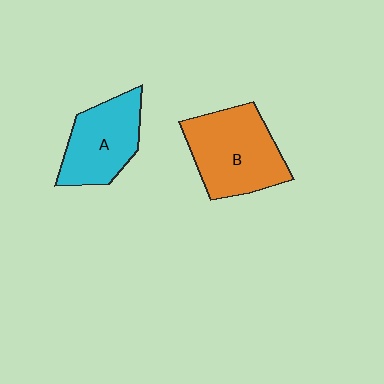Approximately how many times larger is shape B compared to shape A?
Approximately 1.3 times.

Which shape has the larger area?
Shape B (orange).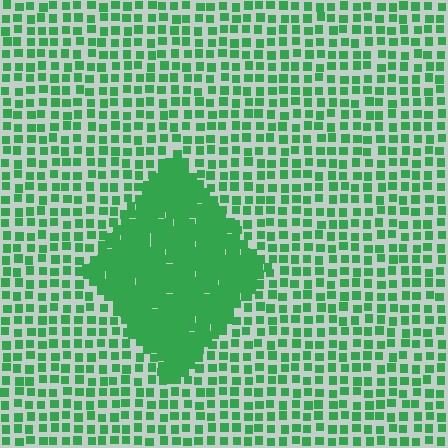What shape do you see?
I see a diamond.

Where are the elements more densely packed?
The elements are more densely packed inside the diamond boundary.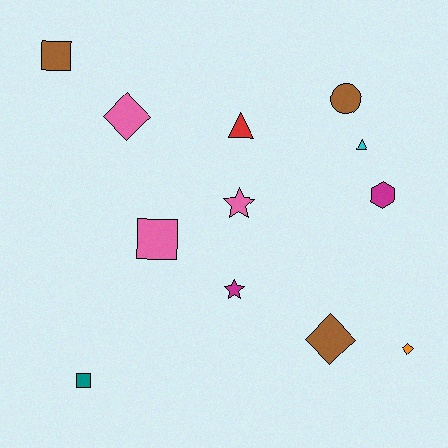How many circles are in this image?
There is 1 circle.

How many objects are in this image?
There are 12 objects.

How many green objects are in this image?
There are no green objects.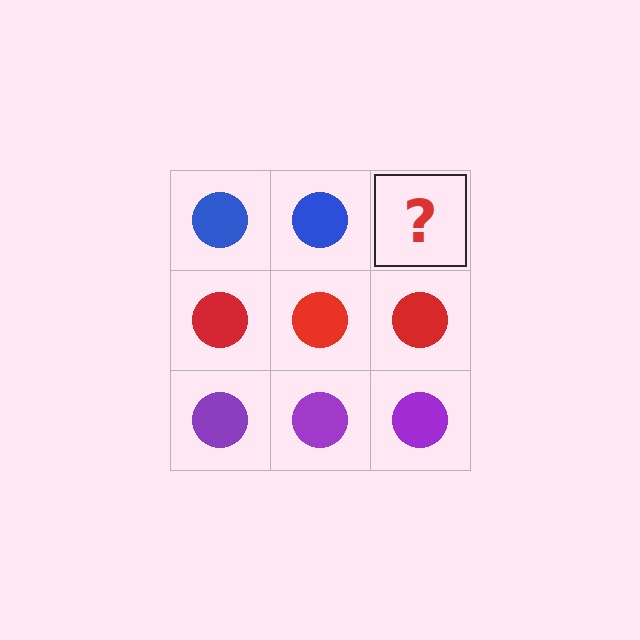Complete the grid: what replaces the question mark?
The question mark should be replaced with a blue circle.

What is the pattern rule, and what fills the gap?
The rule is that each row has a consistent color. The gap should be filled with a blue circle.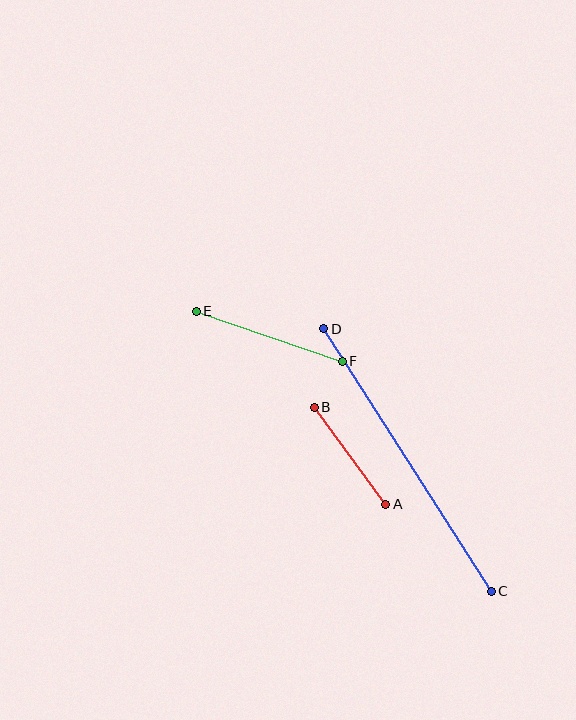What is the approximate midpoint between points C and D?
The midpoint is at approximately (408, 460) pixels.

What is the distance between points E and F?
The distance is approximately 154 pixels.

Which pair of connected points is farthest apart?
Points C and D are farthest apart.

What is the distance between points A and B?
The distance is approximately 120 pixels.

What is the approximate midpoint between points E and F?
The midpoint is at approximately (269, 336) pixels.